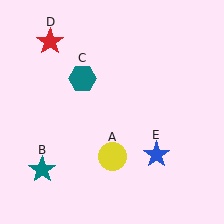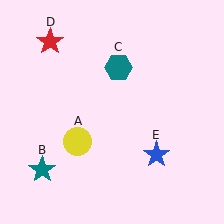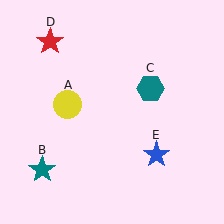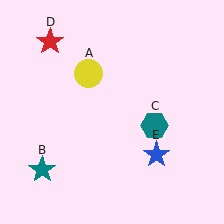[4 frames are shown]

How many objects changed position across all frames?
2 objects changed position: yellow circle (object A), teal hexagon (object C).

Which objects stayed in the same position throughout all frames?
Teal star (object B) and red star (object D) and blue star (object E) remained stationary.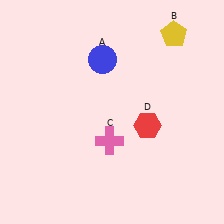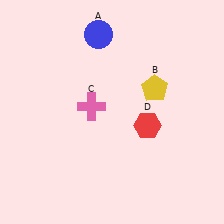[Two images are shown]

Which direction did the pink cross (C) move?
The pink cross (C) moved up.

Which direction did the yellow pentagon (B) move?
The yellow pentagon (B) moved down.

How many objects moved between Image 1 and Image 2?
3 objects moved between the two images.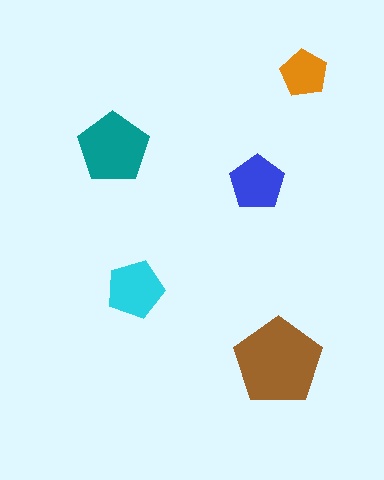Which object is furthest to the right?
The orange pentagon is rightmost.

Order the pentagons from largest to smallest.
the brown one, the teal one, the cyan one, the blue one, the orange one.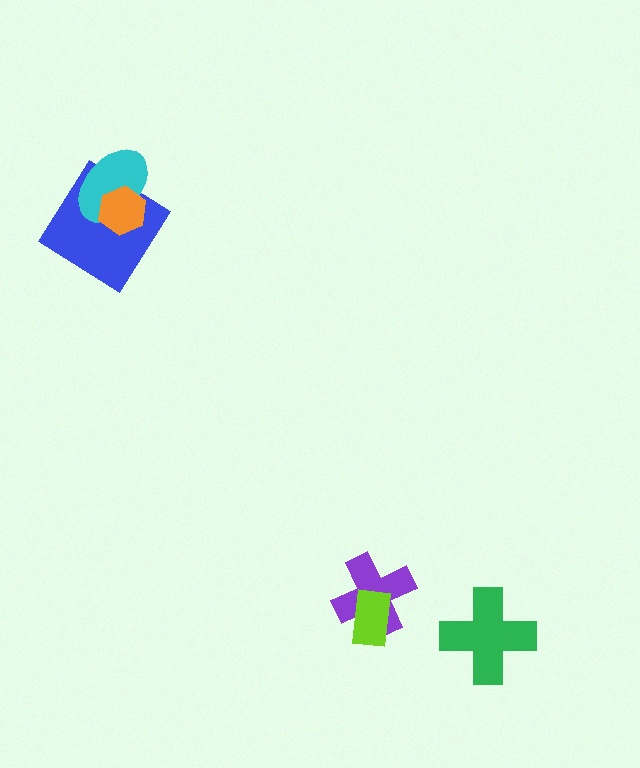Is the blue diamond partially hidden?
Yes, it is partially covered by another shape.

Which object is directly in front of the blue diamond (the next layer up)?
The cyan ellipse is directly in front of the blue diamond.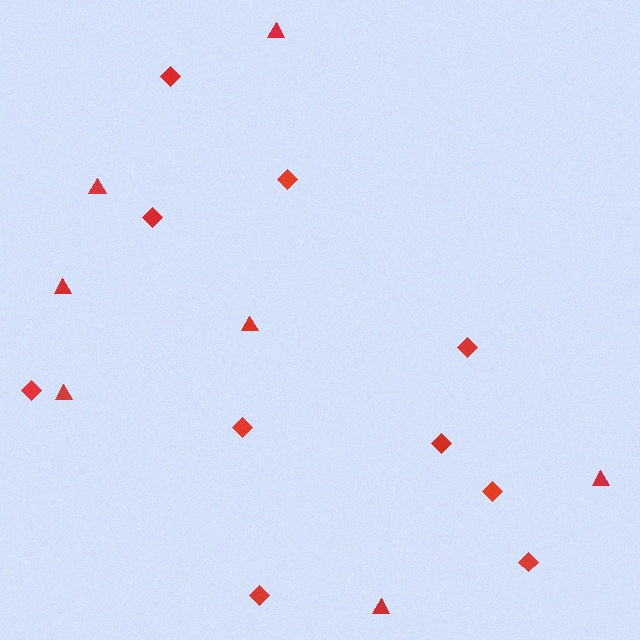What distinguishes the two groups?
There are 2 groups: one group of triangles (7) and one group of diamonds (10).